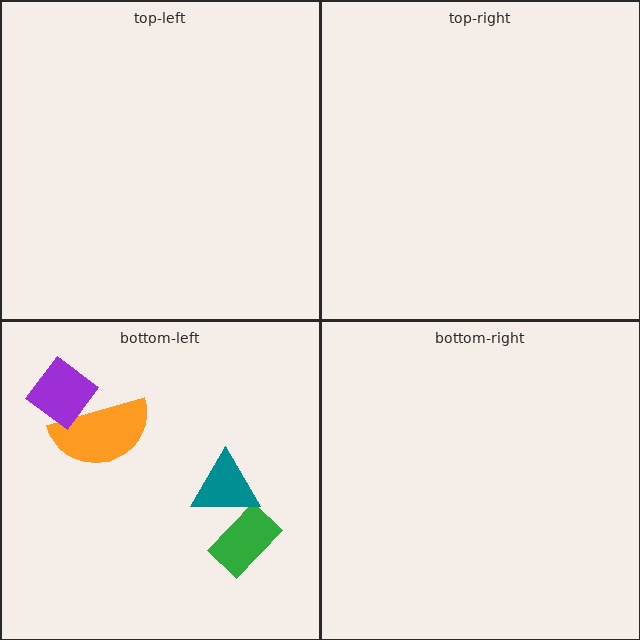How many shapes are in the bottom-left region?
4.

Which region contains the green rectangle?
The bottom-left region.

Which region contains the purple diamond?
The bottom-left region.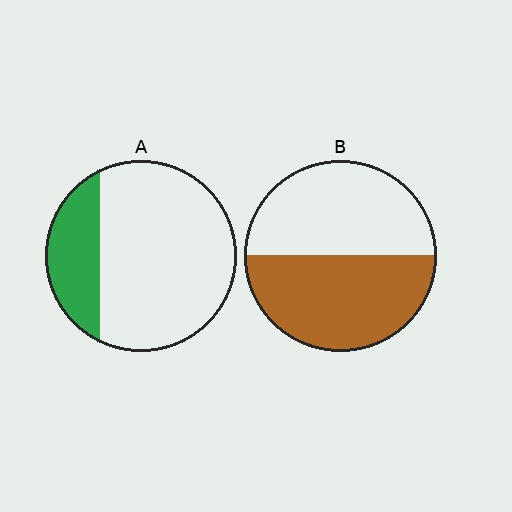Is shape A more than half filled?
No.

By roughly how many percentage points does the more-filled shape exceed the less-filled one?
By roughly 25 percentage points (B over A).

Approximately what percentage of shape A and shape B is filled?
A is approximately 25% and B is approximately 50%.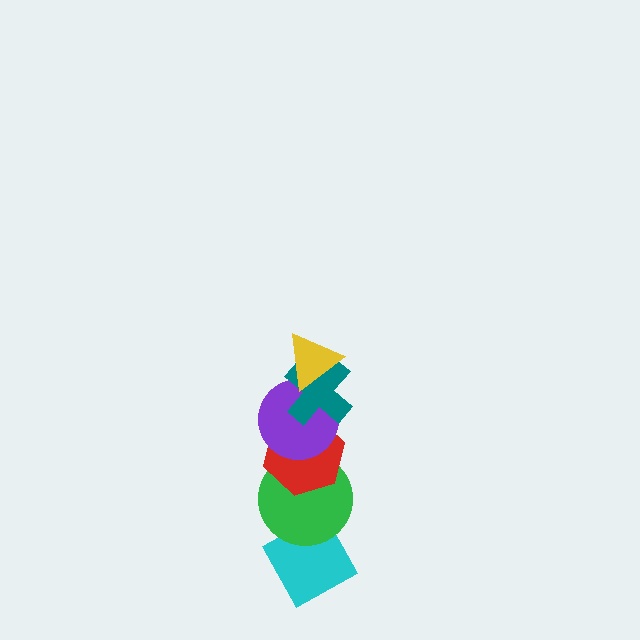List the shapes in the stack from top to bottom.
From top to bottom: the yellow triangle, the teal cross, the purple circle, the red hexagon, the green circle, the cyan diamond.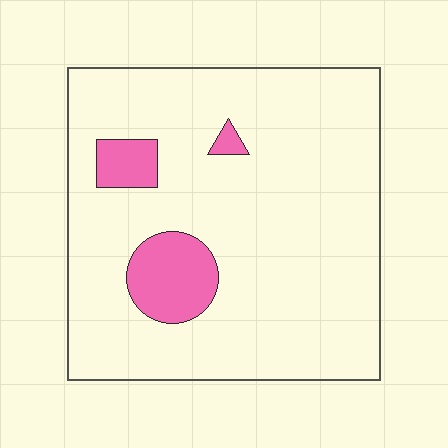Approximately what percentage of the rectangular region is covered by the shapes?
Approximately 10%.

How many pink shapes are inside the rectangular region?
3.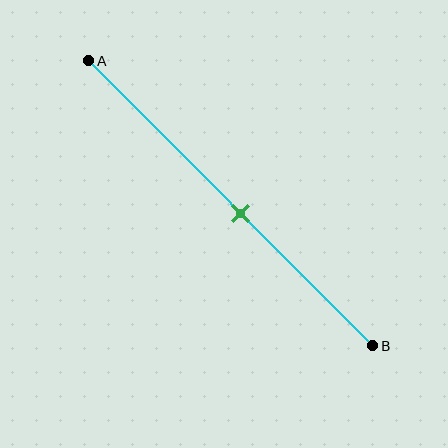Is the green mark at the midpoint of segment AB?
No, the mark is at about 55% from A, not at the 50% midpoint.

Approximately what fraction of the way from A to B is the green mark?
The green mark is approximately 55% of the way from A to B.